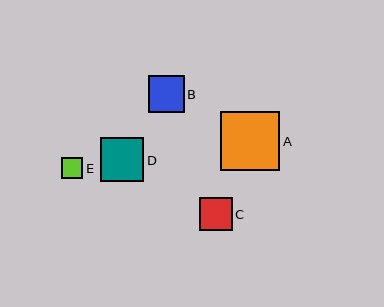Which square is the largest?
Square A is the largest with a size of approximately 59 pixels.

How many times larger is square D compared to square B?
Square D is approximately 1.2 times the size of square B.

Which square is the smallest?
Square E is the smallest with a size of approximately 21 pixels.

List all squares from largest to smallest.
From largest to smallest: A, D, B, C, E.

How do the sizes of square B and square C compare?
Square B and square C are approximately the same size.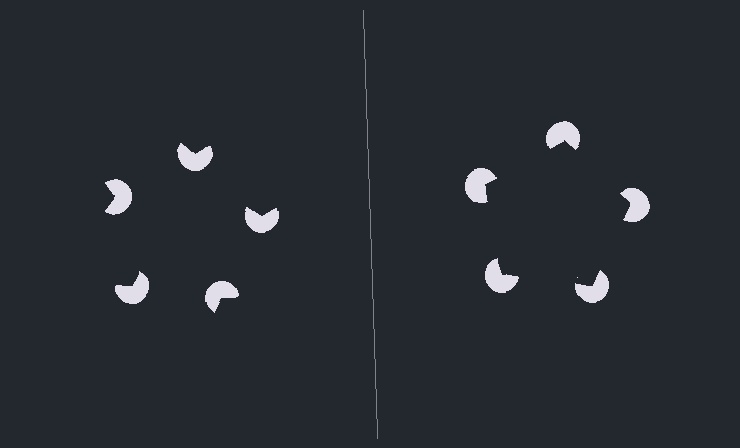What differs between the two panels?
The pac-man discs are positioned identically on both sides; only the wedge orientations differ. On the right they align to a pentagon; on the left they are misaligned.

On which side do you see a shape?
An illusory pentagon appears on the right side. On the left side the wedge cuts are rotated, so no coherent shape forms.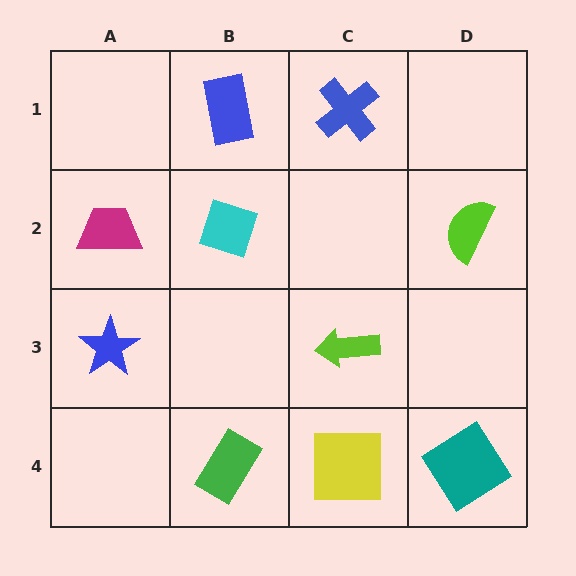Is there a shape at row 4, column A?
No, that cell is empty.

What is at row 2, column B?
A cyan diamond.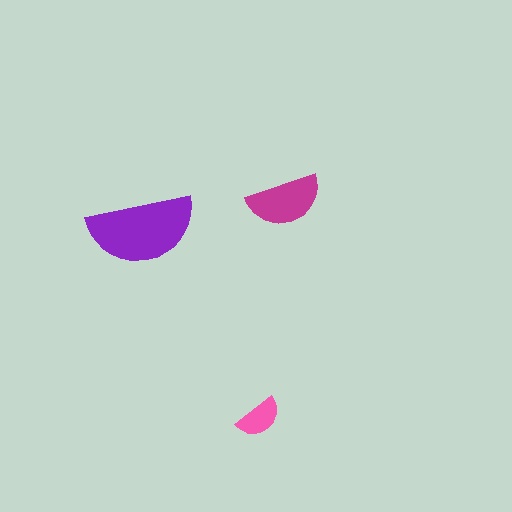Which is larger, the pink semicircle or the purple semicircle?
The purple one.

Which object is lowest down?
The pink semicircle is bottommost.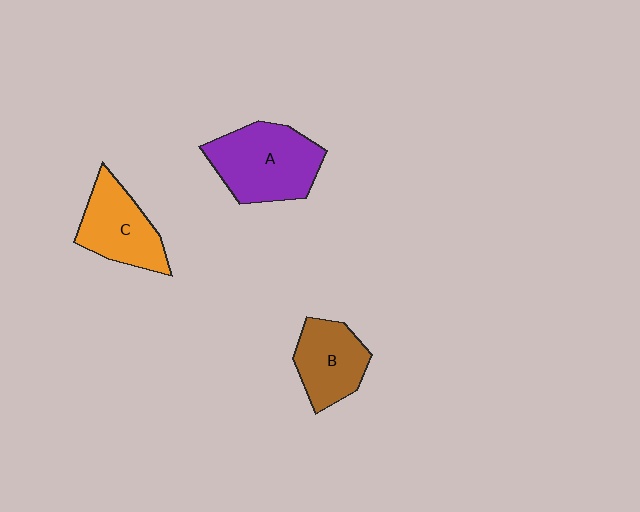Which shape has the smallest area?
Shape B (brown).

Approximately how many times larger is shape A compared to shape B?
Approximately 1.4 times.